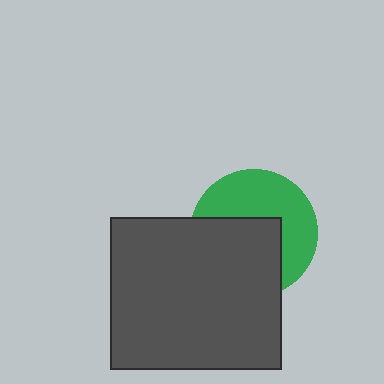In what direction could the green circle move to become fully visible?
The green circle could move toward the upper-right. That would shift it out from behind the dark gray rectangle entirely.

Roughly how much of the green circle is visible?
About half of it is visible (roughly 51%).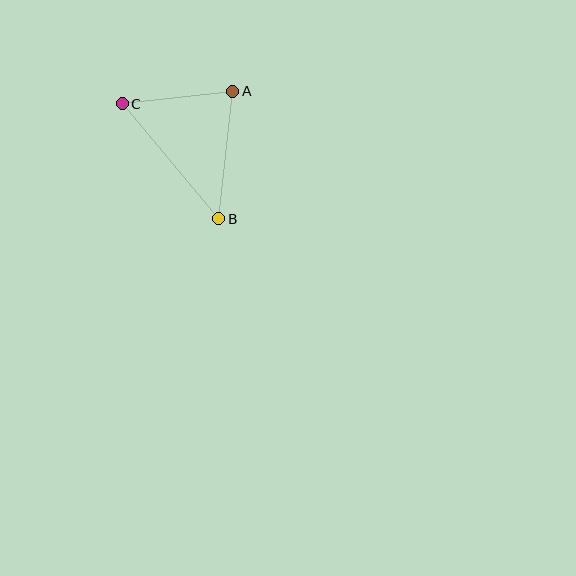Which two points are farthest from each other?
Points B and C are farthest from each other.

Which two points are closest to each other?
Points A and C are closest to each other.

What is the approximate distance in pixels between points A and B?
The distance between A and B is approximately 128 pixels.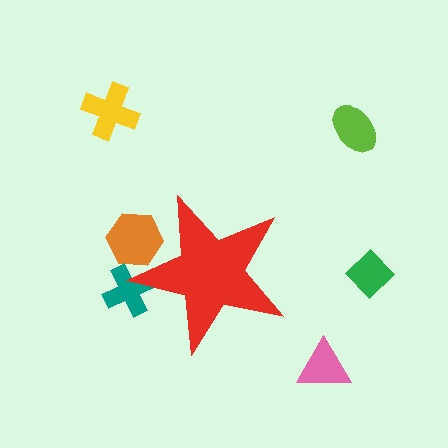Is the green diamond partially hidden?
No, the green diamond is fully visible.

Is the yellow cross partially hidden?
No, the yellow cross is fully visible.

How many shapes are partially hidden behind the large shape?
2 shapes are partially hidden.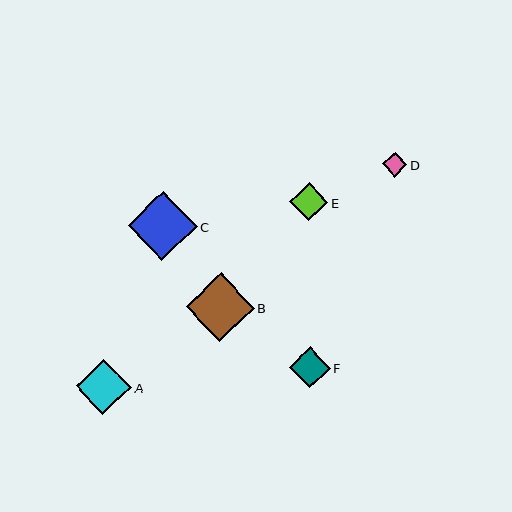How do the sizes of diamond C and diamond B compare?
Diamond C and diamond B are approximately the same size.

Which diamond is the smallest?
Diamond D is the smallest with a size of approximately 24 pixels.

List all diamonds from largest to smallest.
From largest to smallest: C, B, A, F, E, D.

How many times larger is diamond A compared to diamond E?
Diamond A is approximately 1.4 times the size of diamond E.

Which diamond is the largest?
Diamond C is the largest with a size of approximately 69 pixels.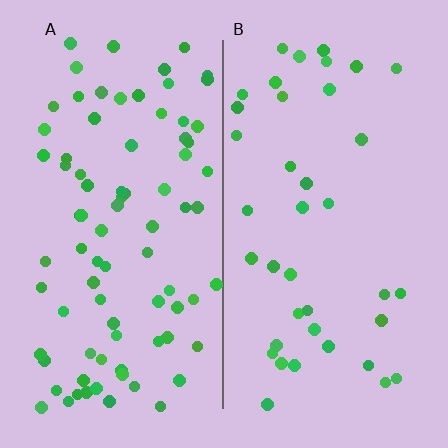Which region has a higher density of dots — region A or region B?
A (the left).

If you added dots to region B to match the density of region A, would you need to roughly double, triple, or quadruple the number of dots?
Approximately double.